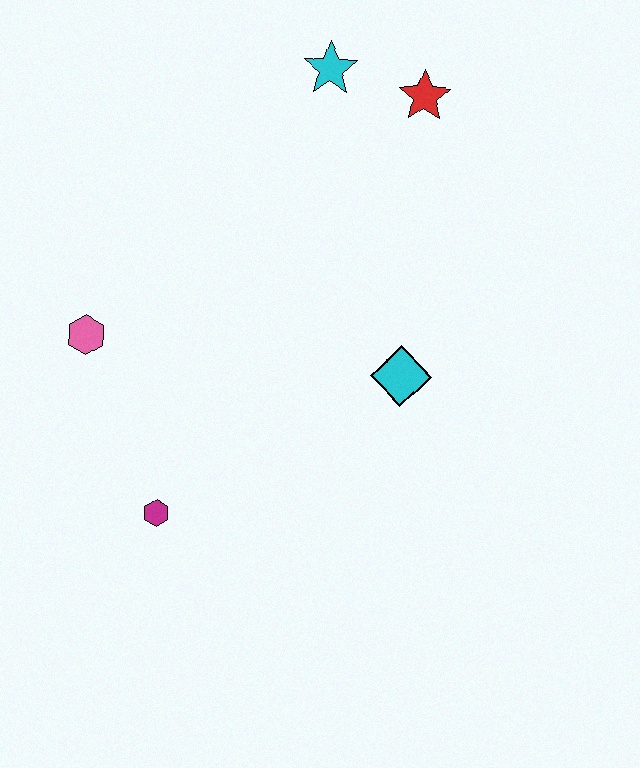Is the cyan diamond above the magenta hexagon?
Yes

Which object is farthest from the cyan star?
The magenta hexagon is farthest from the cyan star.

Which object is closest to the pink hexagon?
The magenta hexagon is closest to the pink hexagon.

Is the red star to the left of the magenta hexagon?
No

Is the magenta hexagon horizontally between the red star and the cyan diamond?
No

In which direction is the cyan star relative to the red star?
The cyan star is to the left of the red star.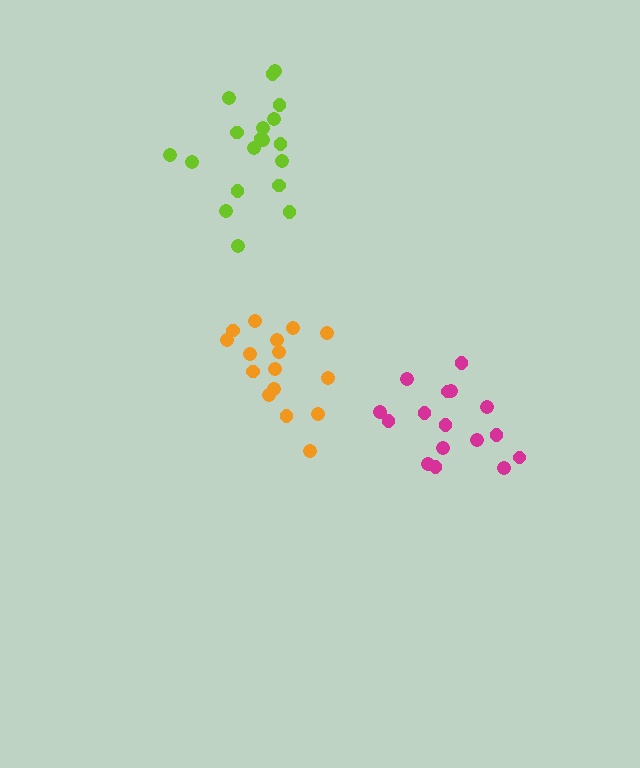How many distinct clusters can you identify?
There are 3 distinct clusters.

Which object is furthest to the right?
The magenta cluster is rightmost.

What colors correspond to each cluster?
The clusters are colored: magenta, lime, orange.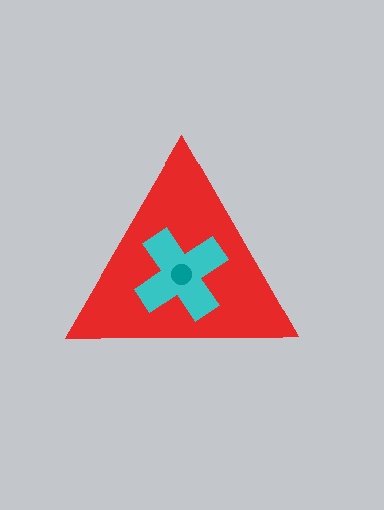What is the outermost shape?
The red triangle.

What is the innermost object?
The teal circle.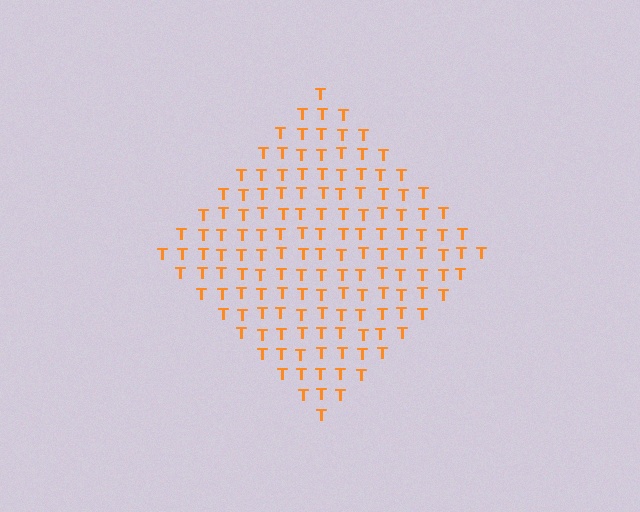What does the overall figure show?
The overall figure shows a diamond.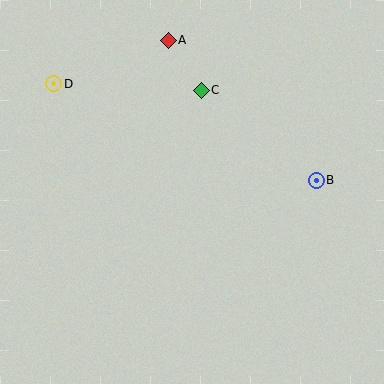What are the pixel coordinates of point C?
Point C is at (201, 90).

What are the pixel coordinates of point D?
Point D is at (54, 84).